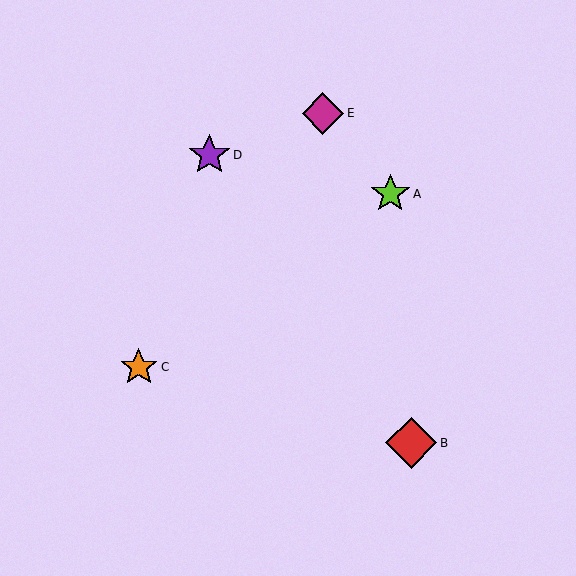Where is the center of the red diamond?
The center of the red diamond is at (411, 443).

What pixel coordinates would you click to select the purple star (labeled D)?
Click at (209, 155) to select the purple star D.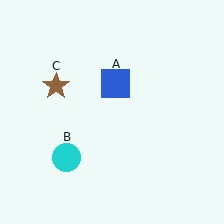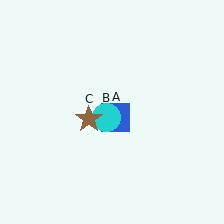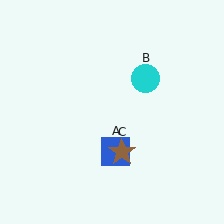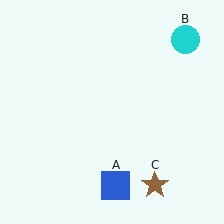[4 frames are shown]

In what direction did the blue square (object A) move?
The blue square (object A) moved down.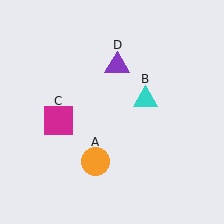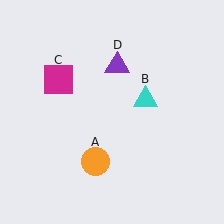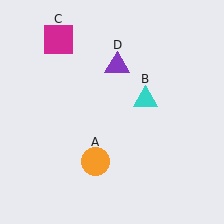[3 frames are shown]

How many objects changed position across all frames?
1 object changed position: magenta square (object C).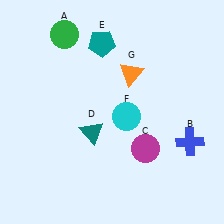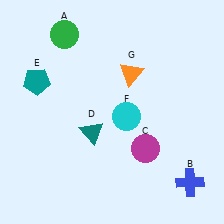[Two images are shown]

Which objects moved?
The objects that moved are: the blue cross (B), the teal pentagon (E).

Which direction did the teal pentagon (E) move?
The teal pentagon (E) moved left.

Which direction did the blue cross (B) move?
The blue cross (B) moved down.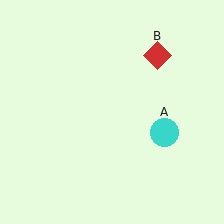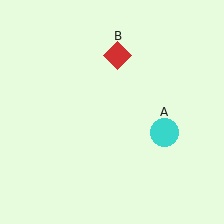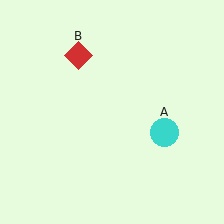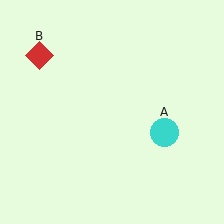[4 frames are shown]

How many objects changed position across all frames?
1 object changed position: red diamond (object B).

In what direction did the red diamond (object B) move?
The red diamond (object B) moved left.